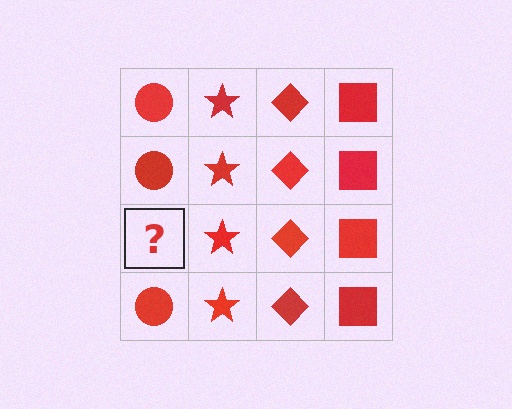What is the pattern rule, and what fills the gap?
The rule is that each column has a consistent shape. The gap should be filled with a red circle.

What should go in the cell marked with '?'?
The missing cell should contain a red circle.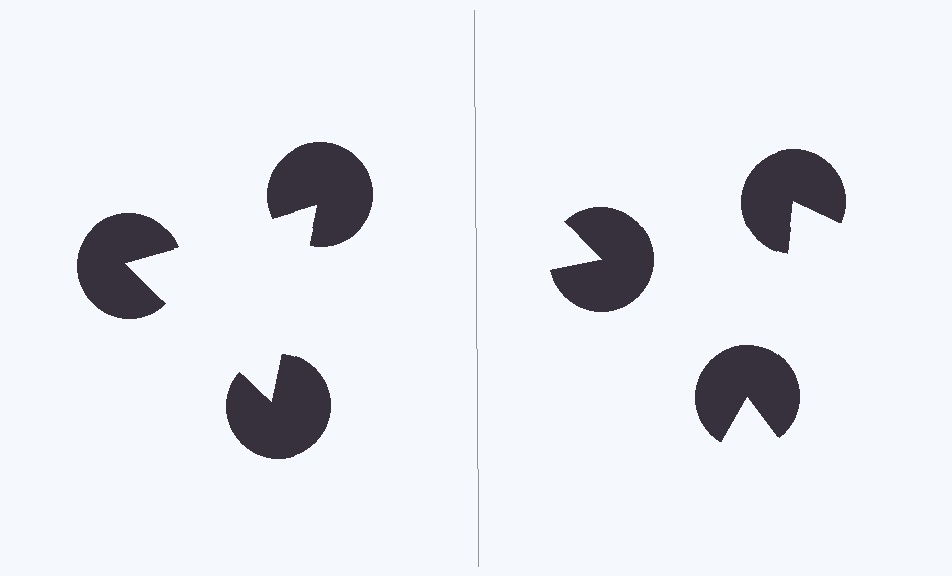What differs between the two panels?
The pac-man discs are positioned identically on both sides; only the wedge orientations differ. On the left they align to a triangle; on the right they are misaligned.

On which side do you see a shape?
An illusory triangle appears on the left side. On the right side the wedge cuts are rotated, so no coherent shape forms.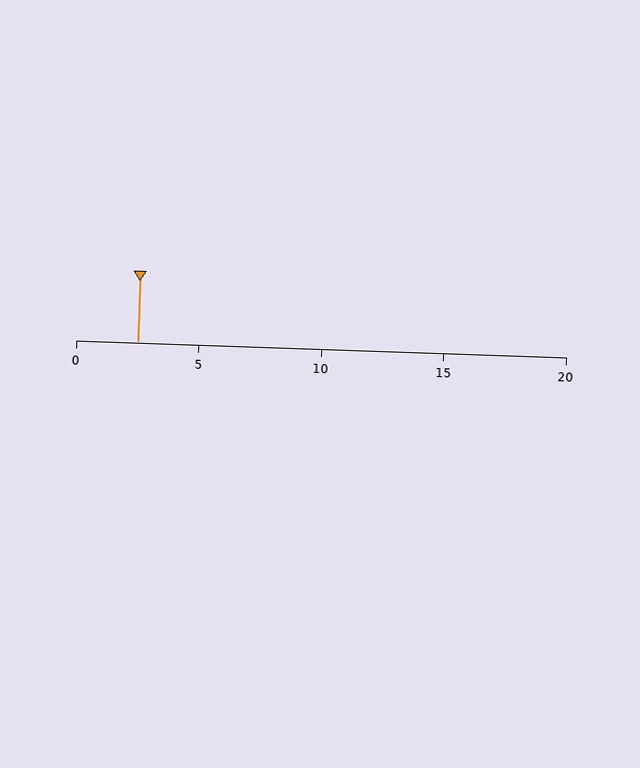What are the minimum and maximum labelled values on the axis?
The axis runs from 0 to 20.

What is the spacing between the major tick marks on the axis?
The major ticks are spaced 5 apart.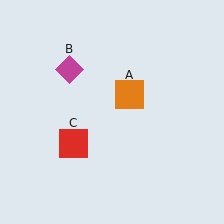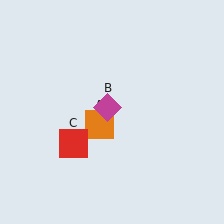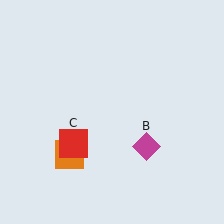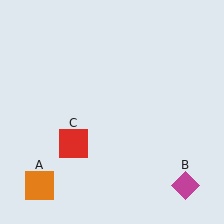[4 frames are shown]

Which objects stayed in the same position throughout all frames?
Red square (object C) remained stationary.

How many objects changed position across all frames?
2 objects changed position: orange square (object A), magenta diamond (object B).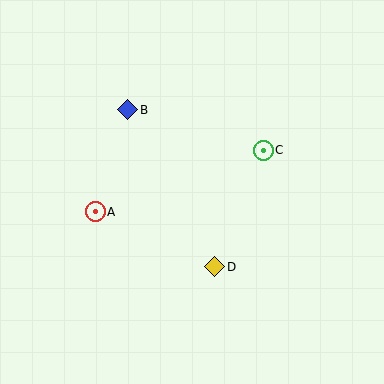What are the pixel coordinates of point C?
Point C is at (263, 150).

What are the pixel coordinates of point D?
Point D is at (215, 267).